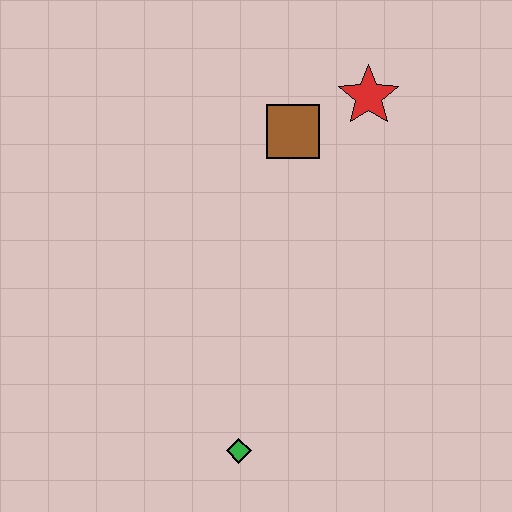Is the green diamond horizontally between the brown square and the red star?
No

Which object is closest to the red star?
The brown square is closest to the red star.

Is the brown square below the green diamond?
No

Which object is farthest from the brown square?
The green diamond is farthest from the brown square.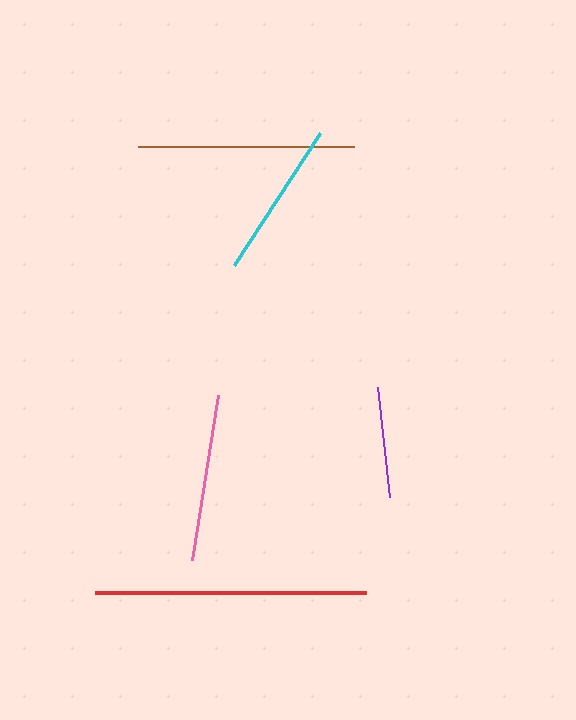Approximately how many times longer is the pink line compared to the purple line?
The pink line is approximately 1.5 times the length of the purple line.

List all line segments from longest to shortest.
From longest to shortest: red, brown, pink, cyan, purple.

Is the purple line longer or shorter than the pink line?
The pink line is longer than the purple line.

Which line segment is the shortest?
The purple line is the shortest at approximately 111 pixels.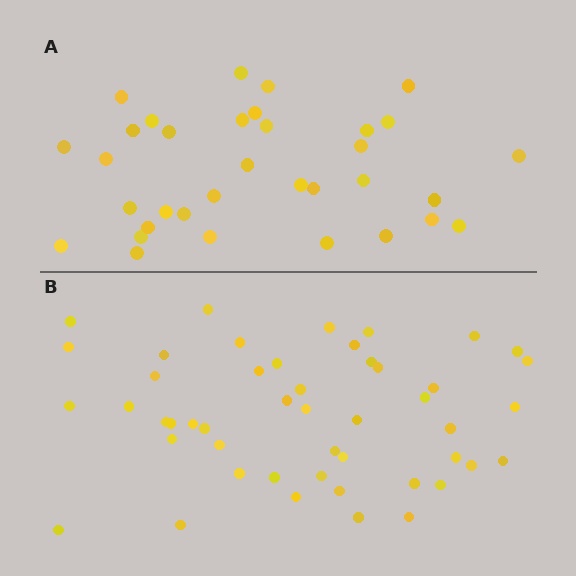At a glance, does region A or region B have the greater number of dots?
Region B (the bottom region) has more dots.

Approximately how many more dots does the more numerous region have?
Region B has approximately 15 more dots than region A.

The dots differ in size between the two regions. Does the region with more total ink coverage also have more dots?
No. Region A has more total ink coverage because its dots are larger, but region B actually contains more individual dots. Total area can be misleading — the number of items is what matters here.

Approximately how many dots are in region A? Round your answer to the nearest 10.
About 30 dots. (The exact count is 34, which rounds to 30.)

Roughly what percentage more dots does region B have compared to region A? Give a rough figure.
About 40% more.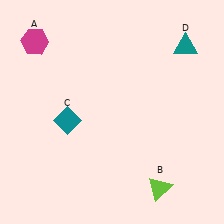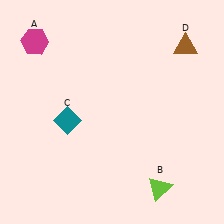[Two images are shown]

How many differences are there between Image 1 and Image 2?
There is 1 difference between the two images.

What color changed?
The triangle (D) changed from teal in Image 1 to brown in Image 2.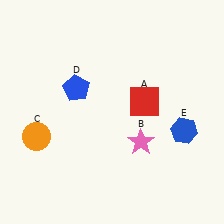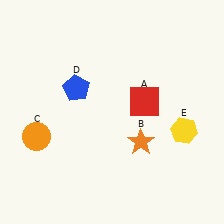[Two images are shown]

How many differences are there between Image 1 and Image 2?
There are 2 differences between the two images.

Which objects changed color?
B changed from pink to orange. E changed from blue to yellow.